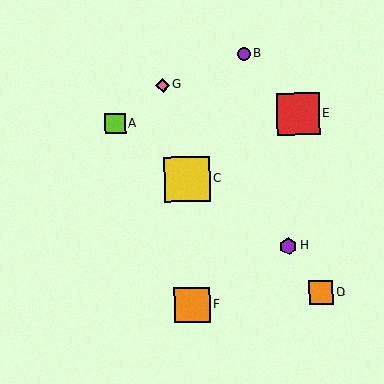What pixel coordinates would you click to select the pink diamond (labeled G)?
Click at (163, 85) to select the pink diamond G.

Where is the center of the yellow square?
The center of the yellow square is at (187, 179).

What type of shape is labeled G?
Shape G is a pink diamond.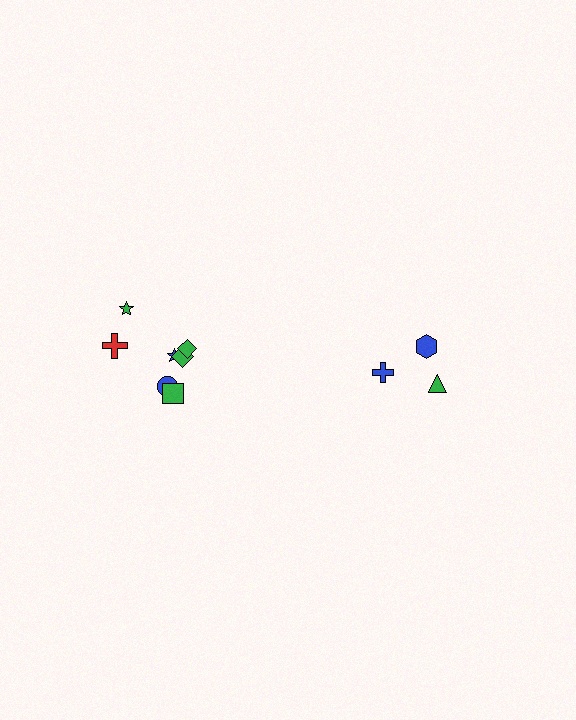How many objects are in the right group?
There are 3 objects.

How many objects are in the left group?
There are 7 objects.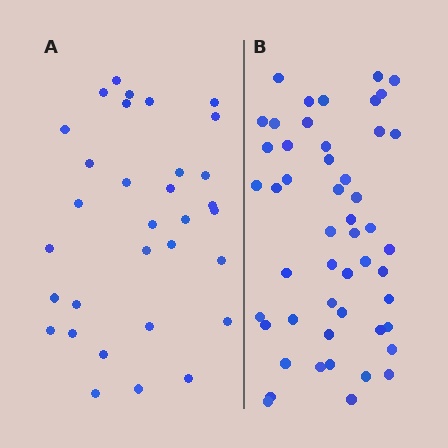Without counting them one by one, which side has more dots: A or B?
Region B (the right region) has more dots.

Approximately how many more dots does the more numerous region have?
Region B has approximately 20 more dots than region A.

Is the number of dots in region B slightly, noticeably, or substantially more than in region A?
Region B has substantially more. The ratio is roughly 1.6 to 1.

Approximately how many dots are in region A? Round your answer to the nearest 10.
About 30 dots. (The exact count is 32, which rounds to 30.)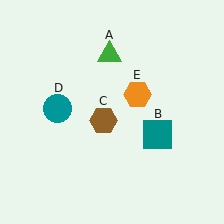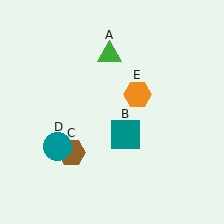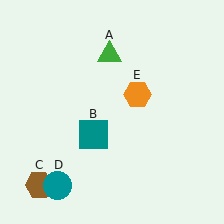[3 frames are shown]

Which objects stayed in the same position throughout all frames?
Green triangle (object A) and orange hexagon (object E) remained stationary.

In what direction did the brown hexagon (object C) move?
The brown hexagon (object C) moved down and to the left.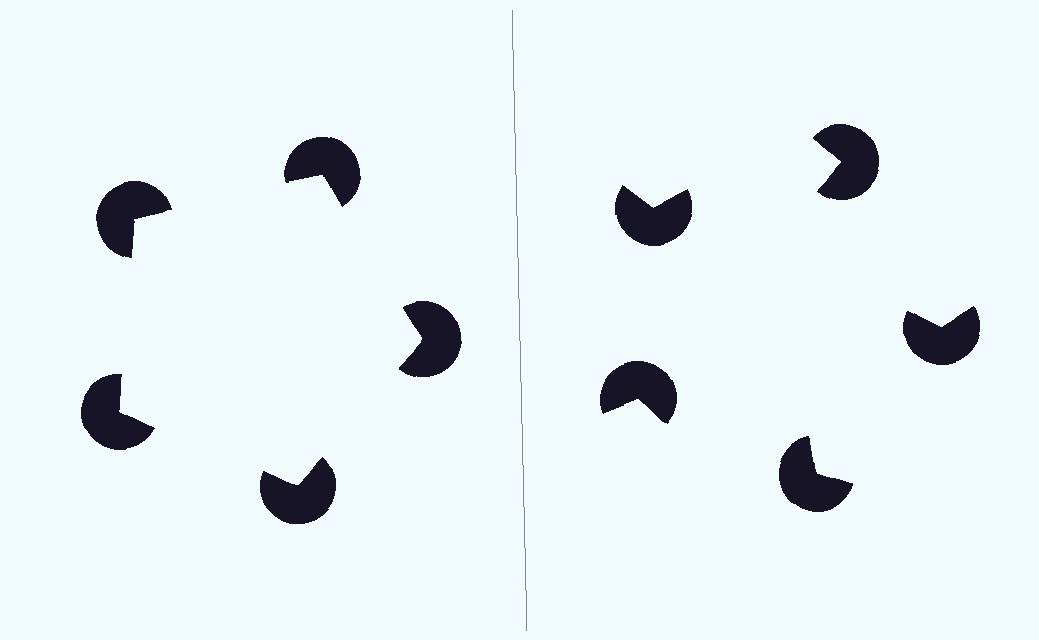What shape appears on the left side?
An illusory pentagon.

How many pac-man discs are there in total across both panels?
10 — 5 on each side.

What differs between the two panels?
The pac-man discs are positioned identically on both sides; only the wedge orientations differ. On the left they align to a pentagon; on the right they are misaligned.